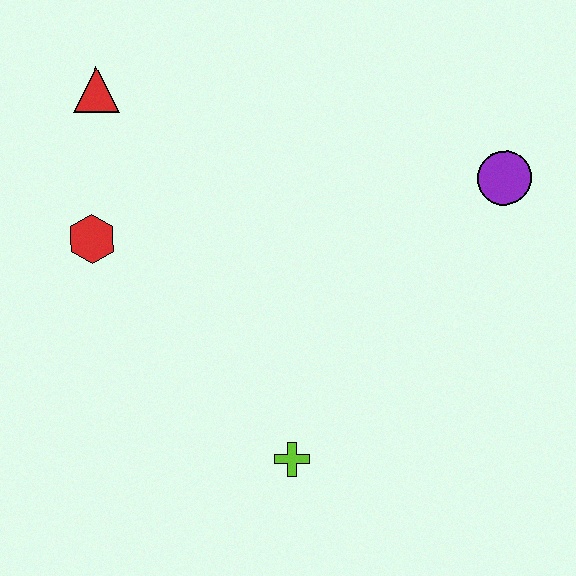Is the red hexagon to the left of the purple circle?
Yes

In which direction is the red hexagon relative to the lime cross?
The red hexagon is above the lime cross.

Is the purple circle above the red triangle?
No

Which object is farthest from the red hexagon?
The purple circle is farthest from the red hexagon.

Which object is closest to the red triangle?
The red hexagon is closest to the red triangle.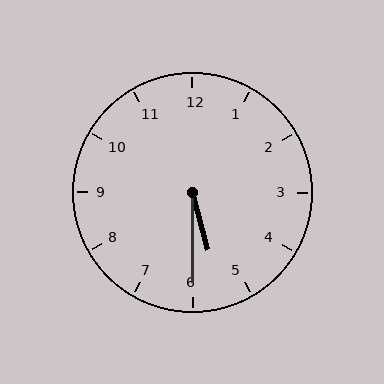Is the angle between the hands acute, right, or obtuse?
It is acute.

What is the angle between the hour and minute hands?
Approximately 15 degrees.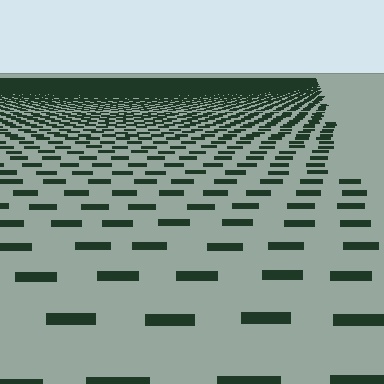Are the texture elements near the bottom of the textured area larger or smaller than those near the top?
Larger. Near the bottom, elements are closer to the viewer and appear at a bigger on-screen size.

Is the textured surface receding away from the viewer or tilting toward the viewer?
The surface is receding away from the viewer. Texture elements get smaller and denser toward the top.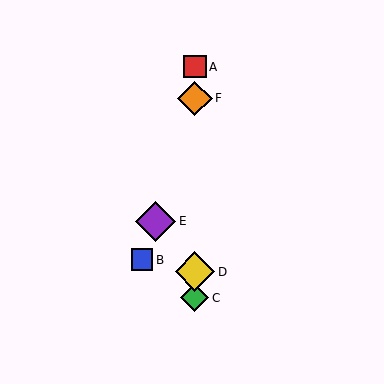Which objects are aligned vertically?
Objects A, C, D, F are aligned vertically.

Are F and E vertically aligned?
No, F is at x≈195 and E is at x≈156.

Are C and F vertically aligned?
Yes, both are at x≈195.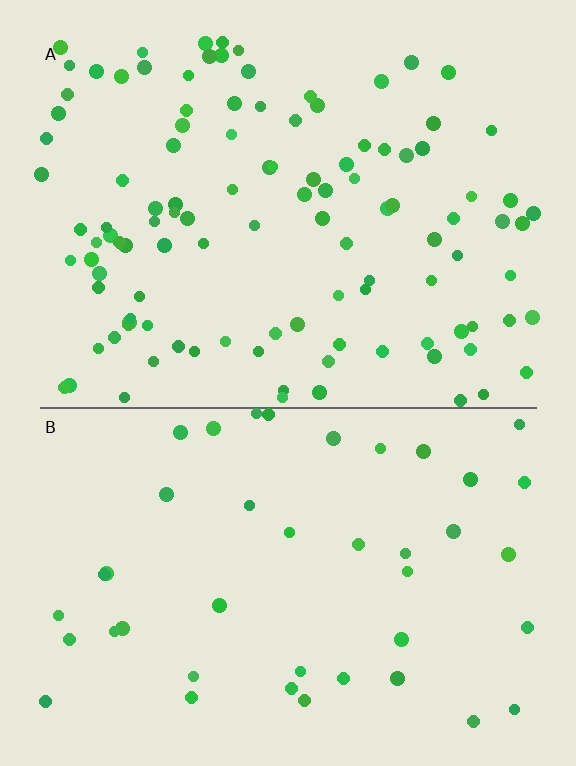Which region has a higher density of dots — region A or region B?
A (the top).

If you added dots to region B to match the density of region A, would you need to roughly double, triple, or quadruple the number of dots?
Approximately triple.